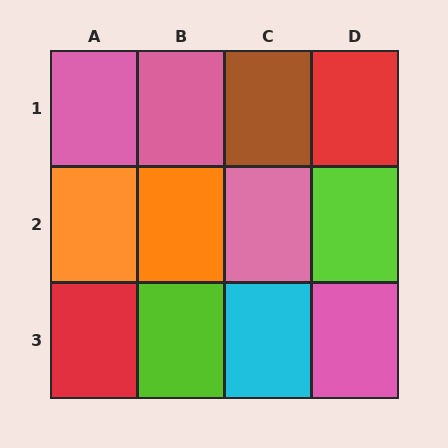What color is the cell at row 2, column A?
Orange.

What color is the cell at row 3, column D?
Pink.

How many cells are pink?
4 cells are pink.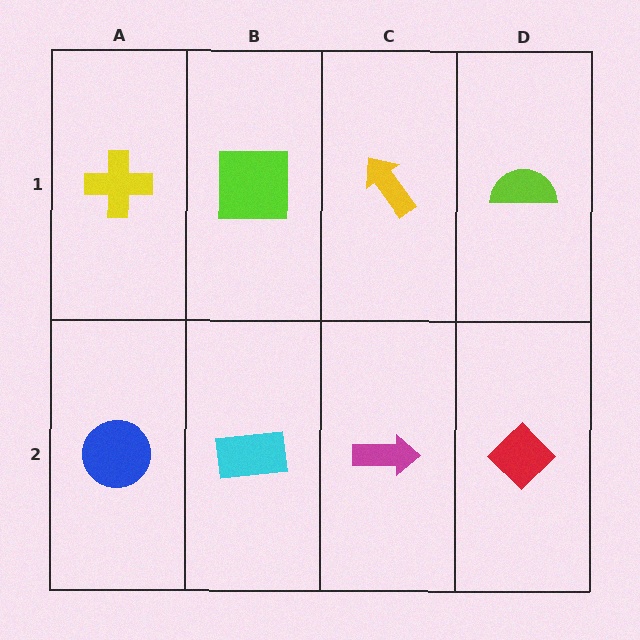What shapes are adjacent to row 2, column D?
A lime semicircle (row 1, column D), a magenta arrow (row 2, column C).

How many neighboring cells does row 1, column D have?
2.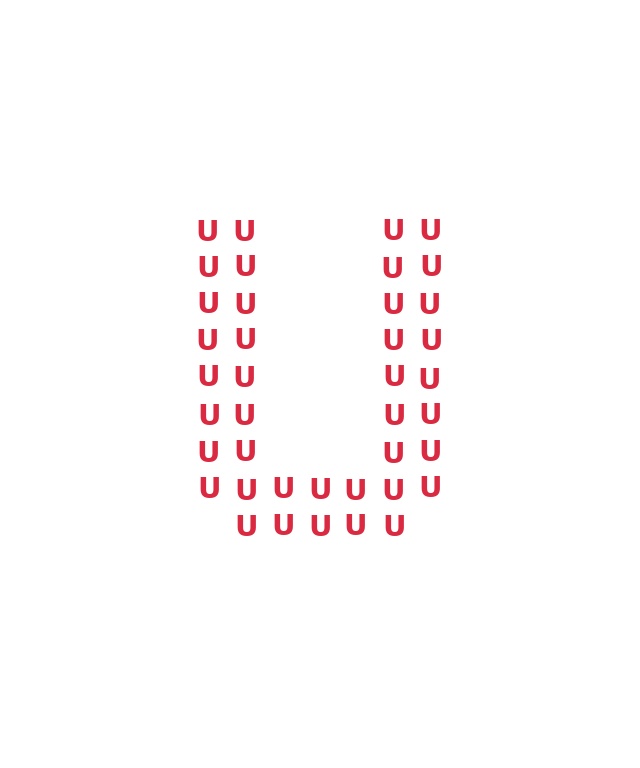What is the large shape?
The large shape is the letter U.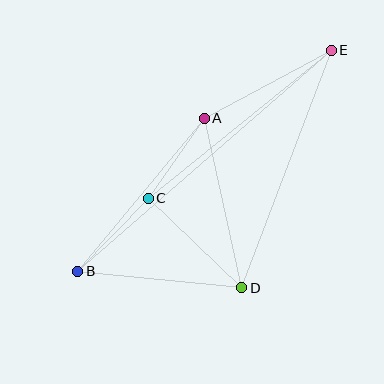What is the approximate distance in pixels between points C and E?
The distance between C and E is approximately 235 pixels.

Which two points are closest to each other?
Points A and C are closest to each other.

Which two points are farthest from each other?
Points B and E are farthest from each other.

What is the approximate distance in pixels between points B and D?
The distance between B and D is approximately 165 pixels.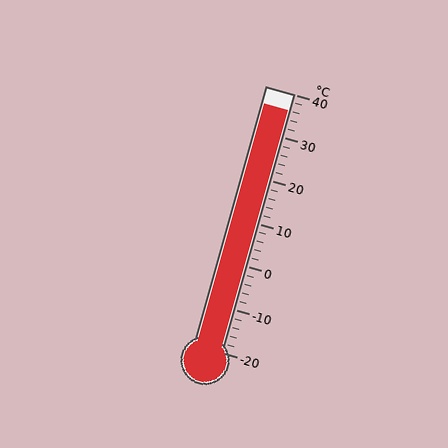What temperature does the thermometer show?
The thermometer shows approximately 36°C.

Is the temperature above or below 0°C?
The temperature is above 0°C.